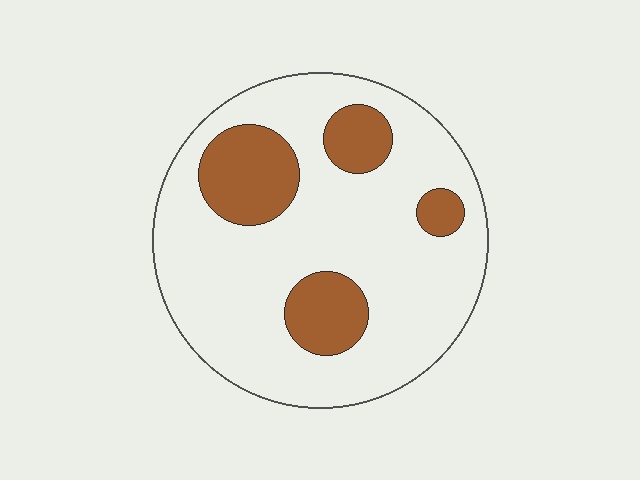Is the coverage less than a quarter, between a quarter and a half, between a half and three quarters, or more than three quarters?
Less than a quarter.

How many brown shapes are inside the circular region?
4.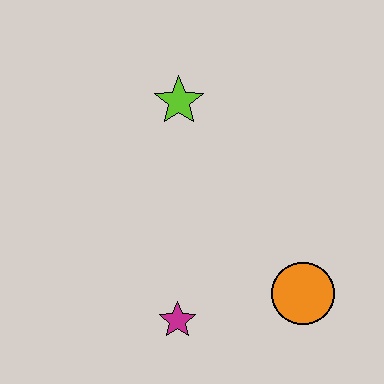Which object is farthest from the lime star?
The orange circle is farthest from the lime star.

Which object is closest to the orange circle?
The magenta star is closest to the orange circle.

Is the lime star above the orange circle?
Yes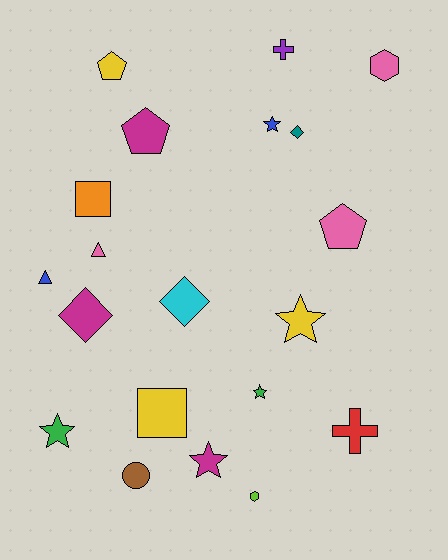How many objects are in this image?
There are 20 objects.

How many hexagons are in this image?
There are 2 hexagons.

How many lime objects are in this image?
There is 1 lime object.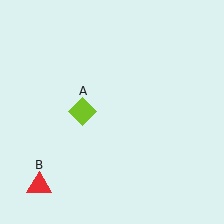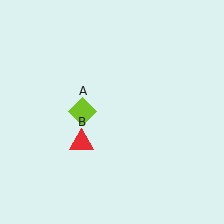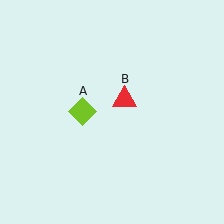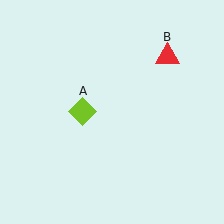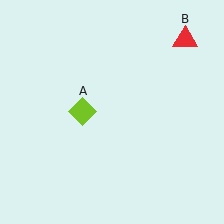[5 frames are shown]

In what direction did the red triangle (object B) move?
The red triangle (object B) moved up and to the right.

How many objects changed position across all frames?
1 object changed position: red triangle (object B).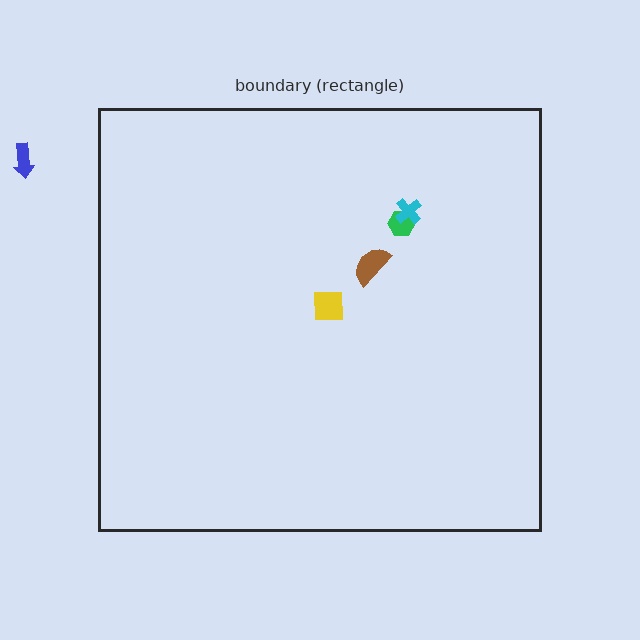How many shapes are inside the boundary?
4 inside, 1 outside.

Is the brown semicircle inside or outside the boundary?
Inside.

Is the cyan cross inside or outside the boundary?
Inside.